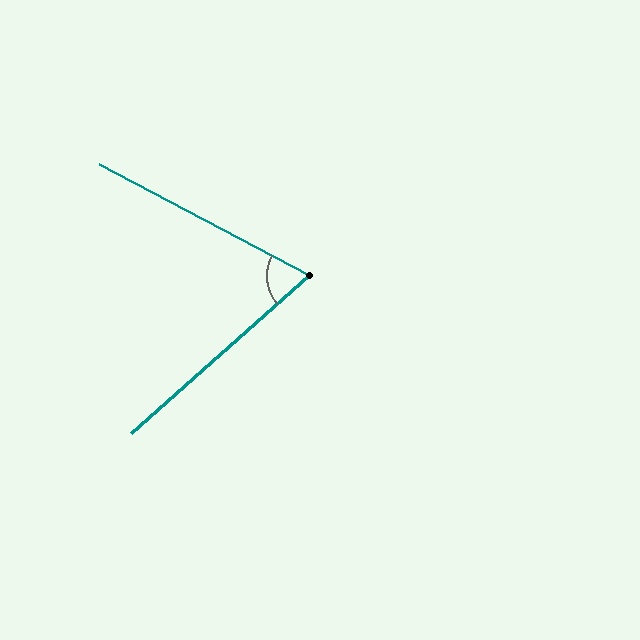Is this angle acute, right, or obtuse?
It is acute.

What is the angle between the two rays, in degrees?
Approximately 70 degrees.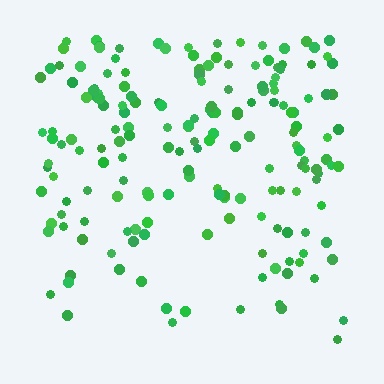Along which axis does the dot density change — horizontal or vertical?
Vertical.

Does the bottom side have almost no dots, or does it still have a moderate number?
Still a moderate number, just noticeably fewer than the top.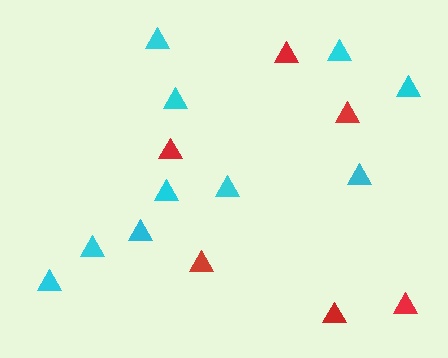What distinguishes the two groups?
There are 2 groups: one group of red triangles (6) and one group of cyan triangles (10).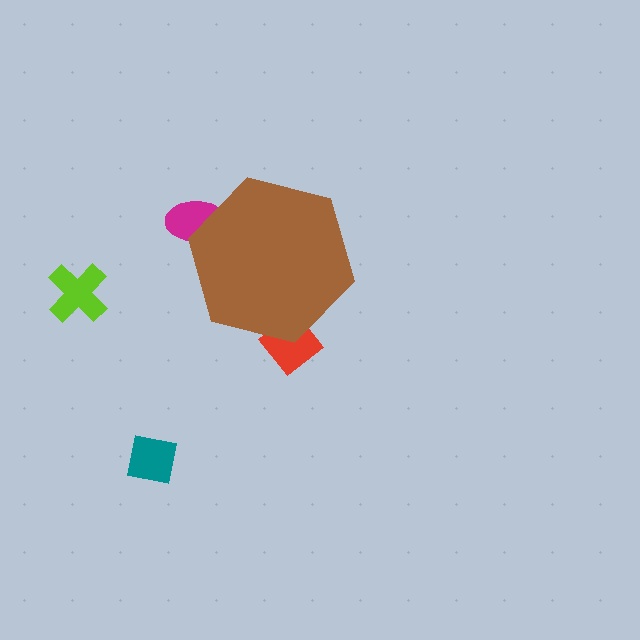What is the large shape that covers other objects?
A brown hexagon.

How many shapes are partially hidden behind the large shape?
2 shapes are partially hidden.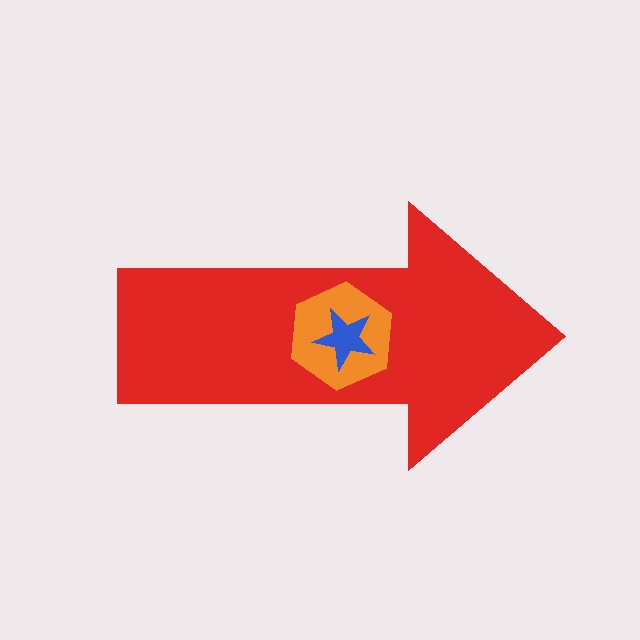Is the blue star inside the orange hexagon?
Yes.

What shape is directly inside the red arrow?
The orange hexagon.